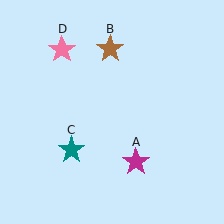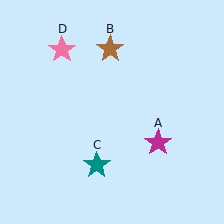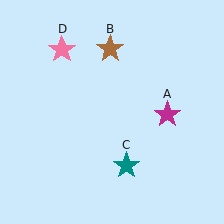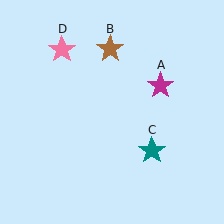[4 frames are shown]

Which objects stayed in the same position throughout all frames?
Brown star (object B) and pink star (object D) remained stationary.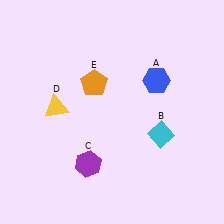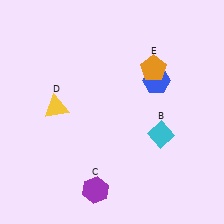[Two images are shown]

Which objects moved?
The objects that moved are: the purple hexagon (C), the orange pentagon (E).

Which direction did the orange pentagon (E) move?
The orange pentagon (E) moved right.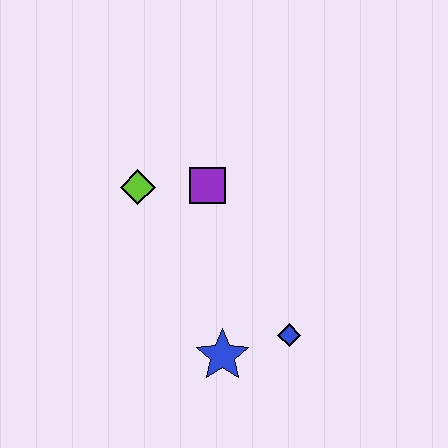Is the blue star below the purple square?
Yes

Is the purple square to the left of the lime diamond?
No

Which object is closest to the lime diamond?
The purple square is closest to the lime diamond.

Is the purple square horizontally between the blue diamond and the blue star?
No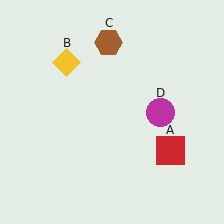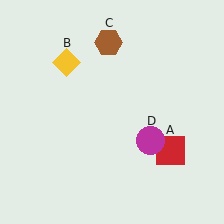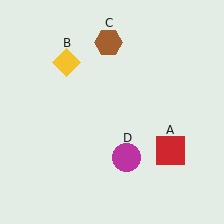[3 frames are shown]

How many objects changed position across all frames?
1 object changed position: magenta circle (object D).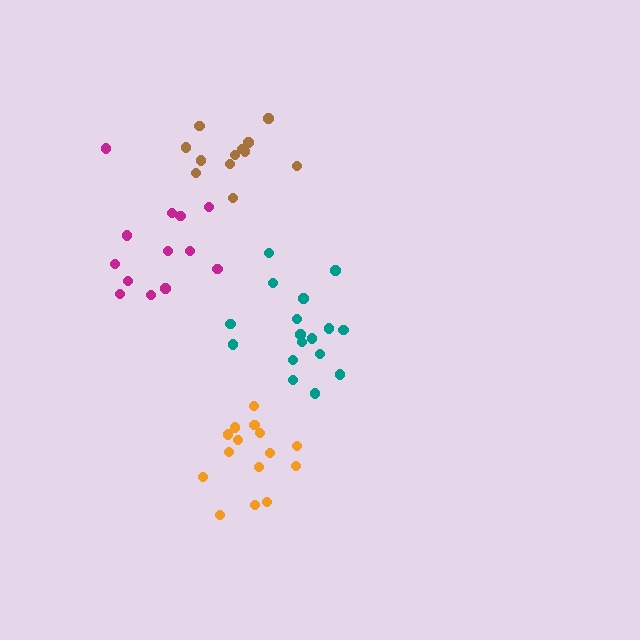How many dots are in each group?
Group 1: 17 dots, Group 2: 12 dots, Group 3: 15 dots, Group 4: 13 dots (57 total).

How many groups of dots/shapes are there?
There are 4 groups.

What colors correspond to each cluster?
The clusters are colored: teal, brown, orange, magenta.